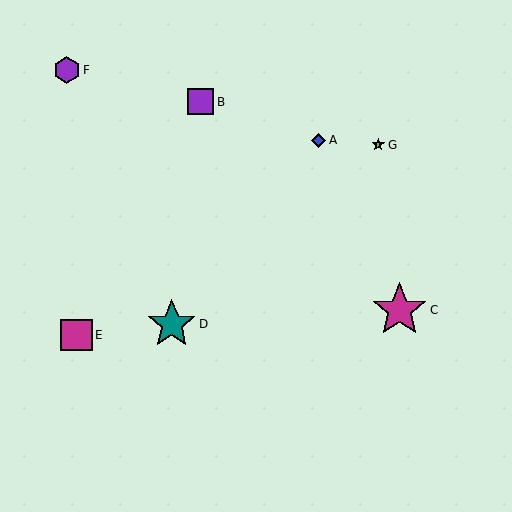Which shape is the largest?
The magenta star (labeled C) is the largest.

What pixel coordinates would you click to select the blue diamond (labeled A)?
Click at (319, 140) to select the blue diamond A.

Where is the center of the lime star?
The center of the lime star is at (378, 145).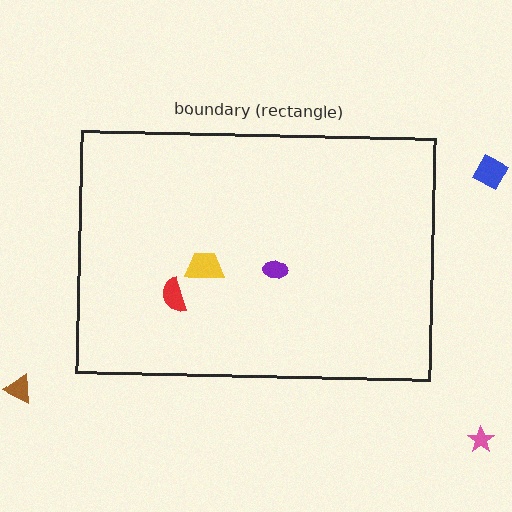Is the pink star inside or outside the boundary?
Outside.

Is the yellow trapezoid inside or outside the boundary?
Inside.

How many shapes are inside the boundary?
3 inside, 3 outside.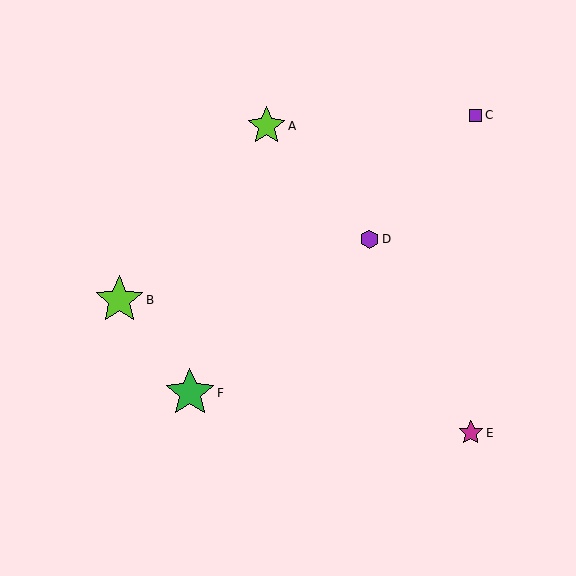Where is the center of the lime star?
The center of the lime star is at (266, 126).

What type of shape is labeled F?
Shape F is a green star.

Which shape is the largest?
The green star (labeled F) is the largest.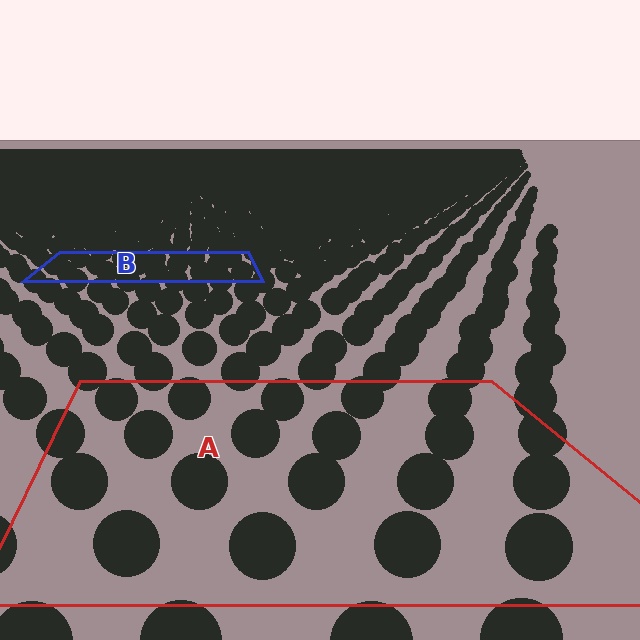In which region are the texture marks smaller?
The texture marks are smaller in region B, because it is farther away.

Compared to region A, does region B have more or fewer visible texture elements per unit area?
Region B has more texture elements per unit area — they are packed more densely because it is farther away.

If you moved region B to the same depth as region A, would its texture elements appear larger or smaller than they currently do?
They would appear larger. At a closer depth, the same texture elements are projected at a bigger on-screen size.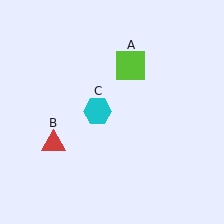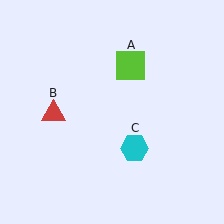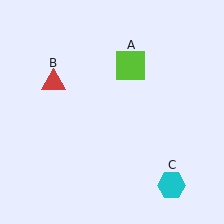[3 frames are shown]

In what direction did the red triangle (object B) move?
The red triangle (object B) moved up.